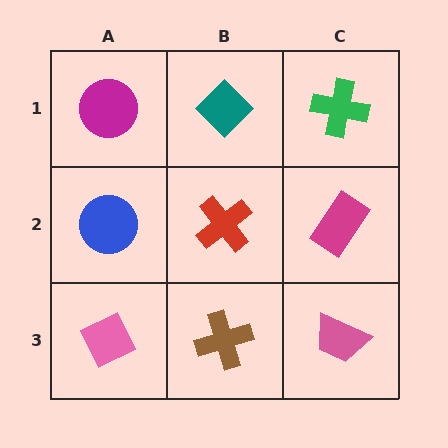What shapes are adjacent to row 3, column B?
A red cross (row 2, column B), a pink diamond (row 3, column A), a pink trapezoid (row 3, column C).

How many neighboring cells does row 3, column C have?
2.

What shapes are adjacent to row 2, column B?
A teal diamond (row 1, column B), a brown cross (row 3, column B), a blue circle (row 2, column A), a magenta rectangle (row 2, column C).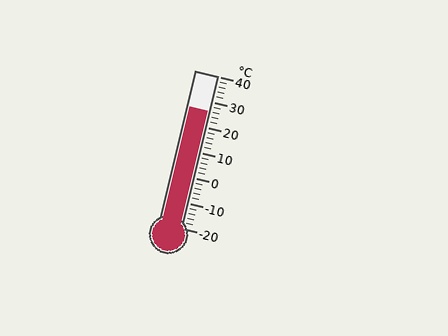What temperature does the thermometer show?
The thermometer shows approximately 26°C.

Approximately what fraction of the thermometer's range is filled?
The thermometer is filled to approximately 75% of its range.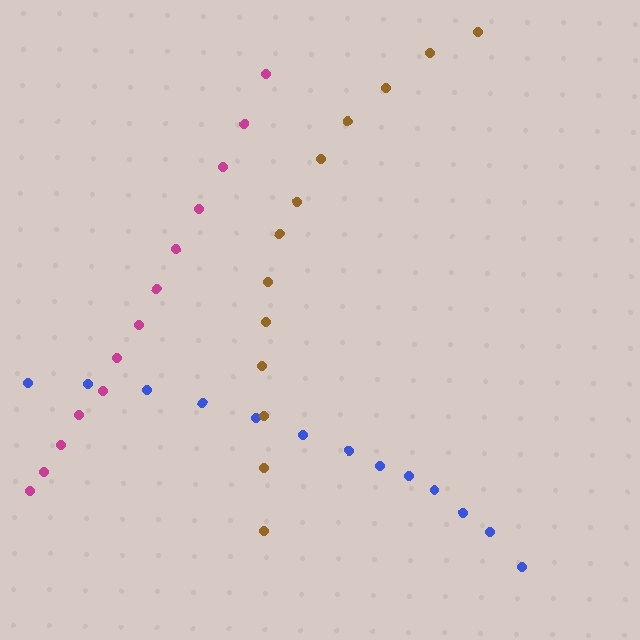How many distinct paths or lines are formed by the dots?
There are 3 distinct paths.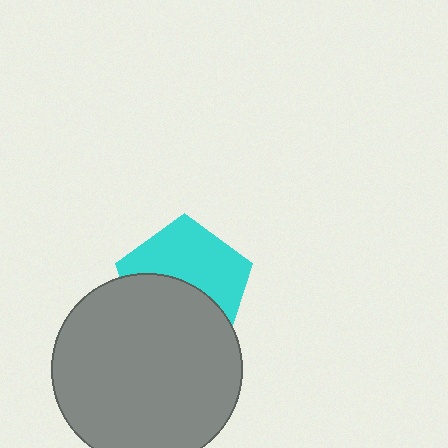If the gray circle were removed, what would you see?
You would see the complete cyan pentagon.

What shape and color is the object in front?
The object in front is a gray circle.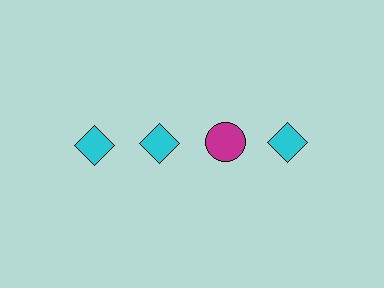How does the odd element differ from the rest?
It differs in both color (magenta instead of cyan) and shape (circle instead of diamond).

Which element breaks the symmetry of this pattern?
The magenta circle in the top row, center column breaks the symmetry. All other shapes are cyan diamonds.